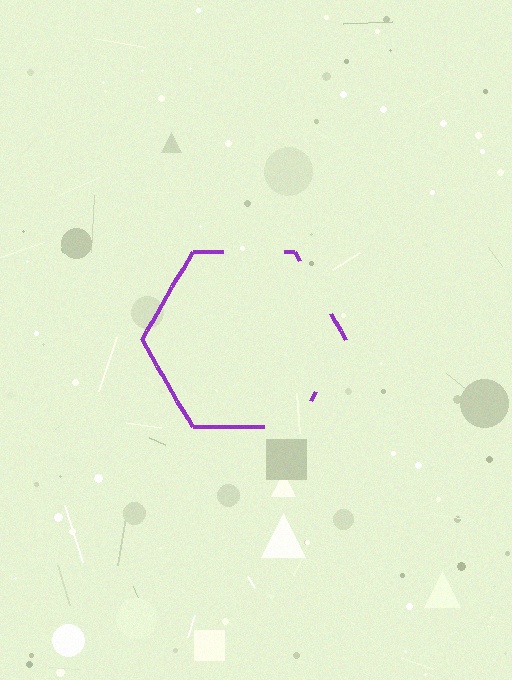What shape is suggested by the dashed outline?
The dashed outline suggests a hexagon.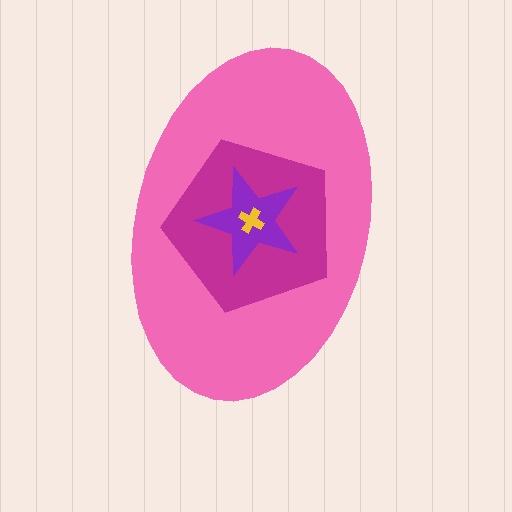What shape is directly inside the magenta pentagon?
The purple star.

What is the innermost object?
The yellow cross.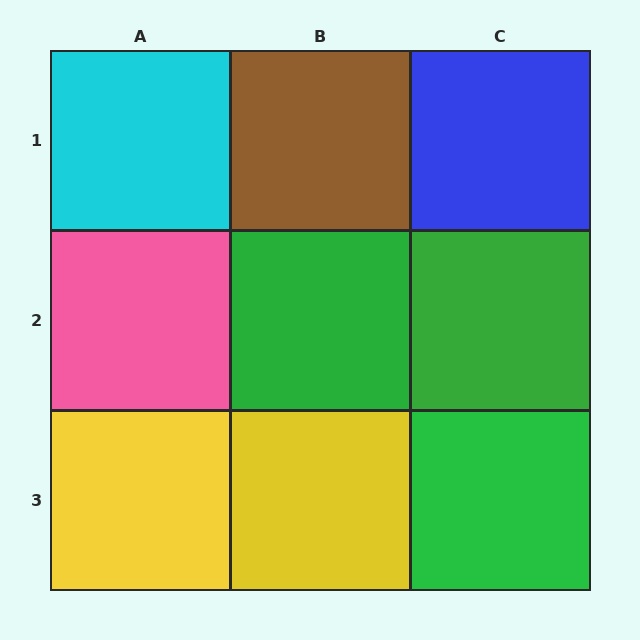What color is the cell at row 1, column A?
Cyan.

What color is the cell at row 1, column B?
Brown.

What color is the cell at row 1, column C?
Blue.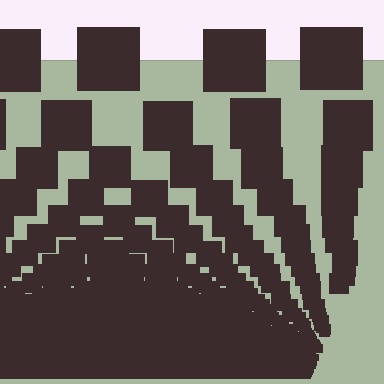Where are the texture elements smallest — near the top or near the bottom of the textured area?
Near the bottom.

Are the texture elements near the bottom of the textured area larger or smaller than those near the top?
Smaller. The gradient is inverted — elements near the bottom are smaller and denser.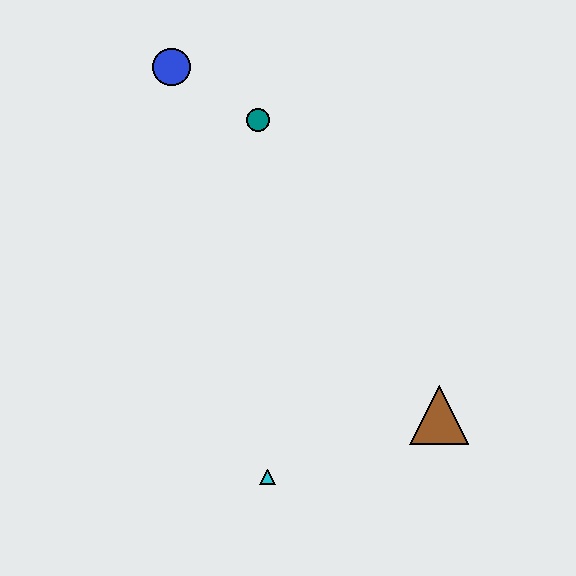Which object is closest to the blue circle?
The teal circle is closest to the blue circle.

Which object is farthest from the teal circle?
The cyan triangle is farthest from the teal circle.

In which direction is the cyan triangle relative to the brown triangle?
The cyan triangle is to the left of the brown triangle.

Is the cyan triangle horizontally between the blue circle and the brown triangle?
Yes